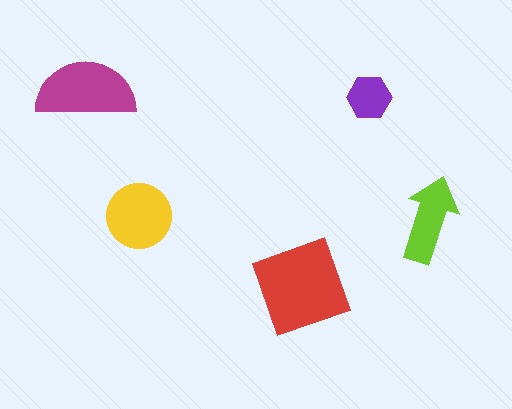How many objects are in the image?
There are 5 objects in the image.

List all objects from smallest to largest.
The purple hexagon, the lime arrow, the yellow circle, the magenta semicircle, the red diamond.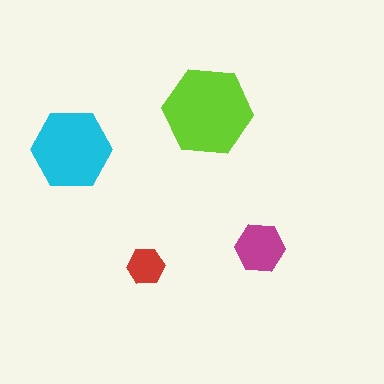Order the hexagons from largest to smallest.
the lime one, the cyan one, the magenta one, the red one.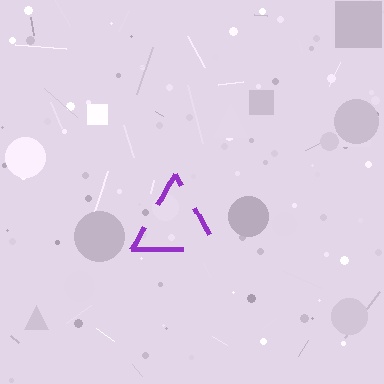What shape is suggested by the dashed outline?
The dashed outline suggests a triangle.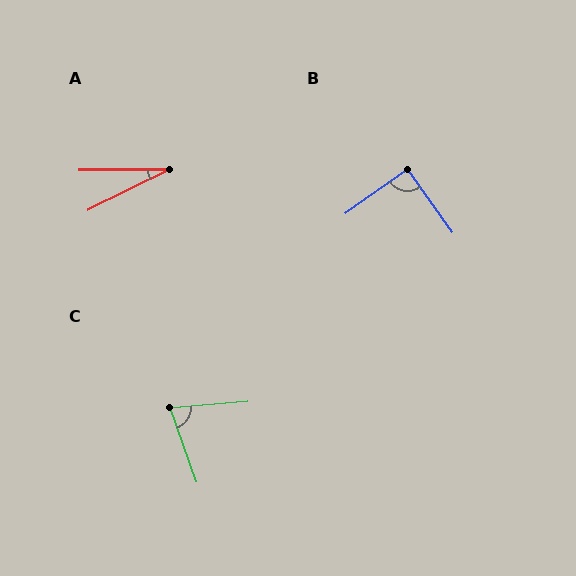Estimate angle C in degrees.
Approximately 75 degrees.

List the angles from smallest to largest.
A (26°), C (75°), B (90°).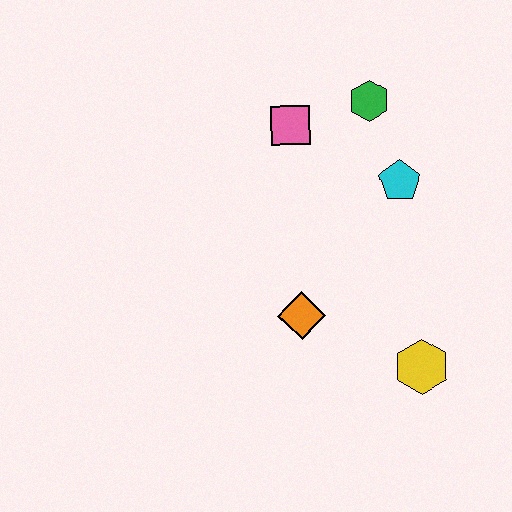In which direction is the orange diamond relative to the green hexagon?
The orange diamond is below the green hexagon.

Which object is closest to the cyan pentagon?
The green hexagon is closest to the cyan pentagon.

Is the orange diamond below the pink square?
Yes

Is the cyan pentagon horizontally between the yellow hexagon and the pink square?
Yes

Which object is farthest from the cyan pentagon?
The yellow hexagon is farthest from the cyan pentagon.